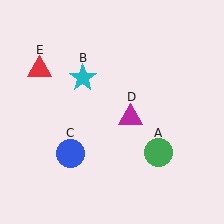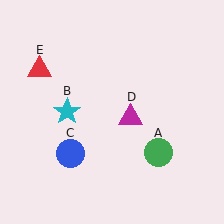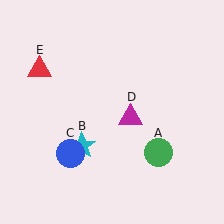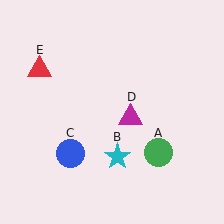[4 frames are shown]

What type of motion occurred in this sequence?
The cyan star (object B) rotated counterclockwise around the center of the scene.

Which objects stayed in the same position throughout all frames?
Green circle (object A) and blue circle (object C) and magenta triangle (object D) and red triangle (object E) remained stationary.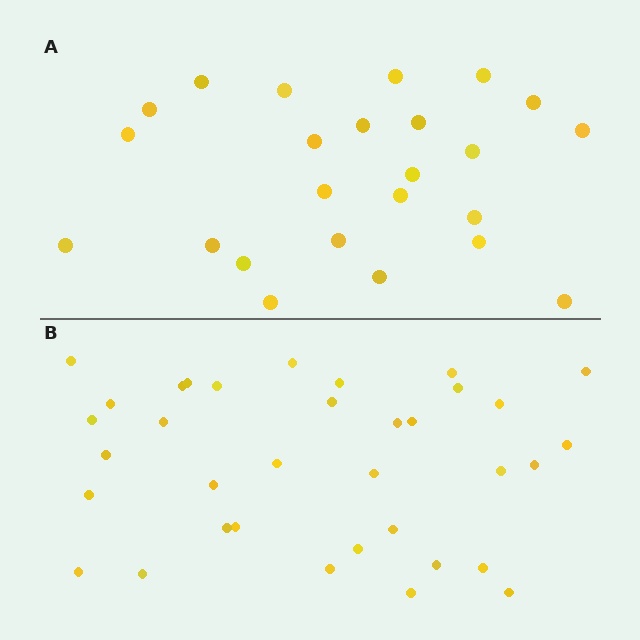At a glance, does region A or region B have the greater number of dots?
Region B (the bottom region) has more dots.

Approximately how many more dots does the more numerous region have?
Region B has roughly 12 or so more dots than region A.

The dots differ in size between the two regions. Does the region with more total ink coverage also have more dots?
No. Region A has more total ink coverage because its dots are larger, but region B actually contains more individual dots. Total area can be misleading — the number of items is what matters here.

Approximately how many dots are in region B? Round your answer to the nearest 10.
About 40 dots. (The exact count is 35, which rounds to 40.)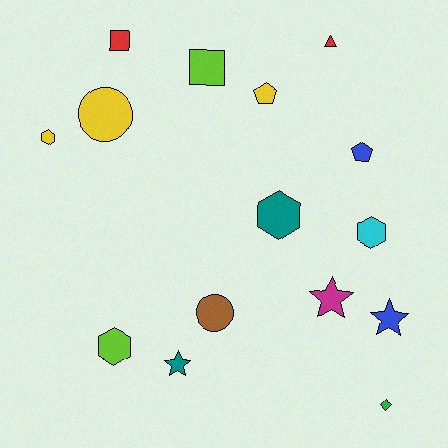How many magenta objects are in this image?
There is 1 magenta object.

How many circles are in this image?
There are 2 circles.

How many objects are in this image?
There are 15 objects.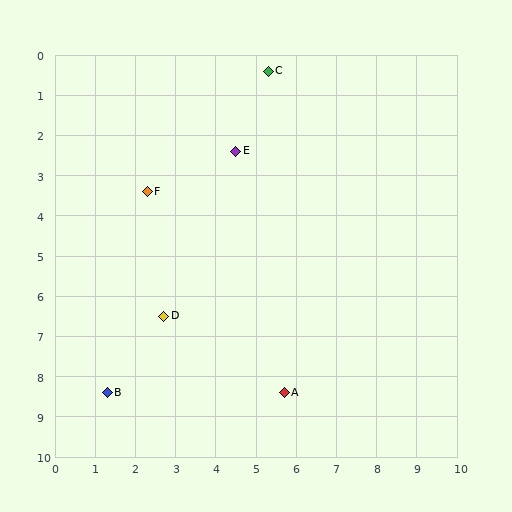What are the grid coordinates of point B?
Point B is at approximately (1.3, 8.4).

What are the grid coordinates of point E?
Point E is at approximately (4.5, 2.4).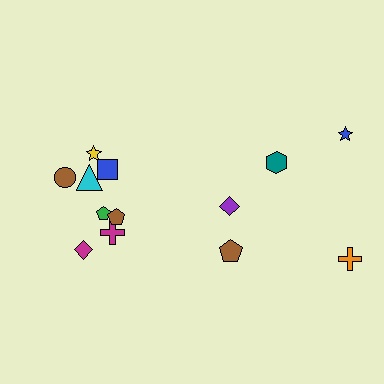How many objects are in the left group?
There are 8 objects.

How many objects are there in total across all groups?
There are 13 objects.